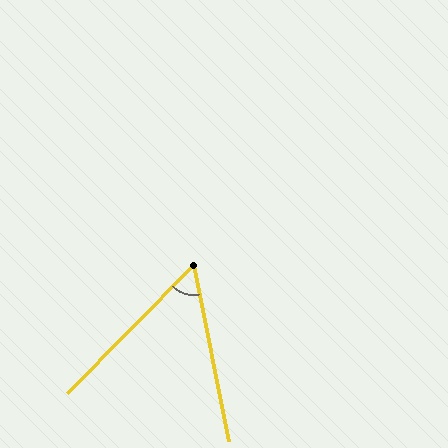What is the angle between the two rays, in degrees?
Approximately 56 degrees.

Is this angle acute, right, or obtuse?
It is acute.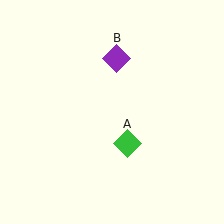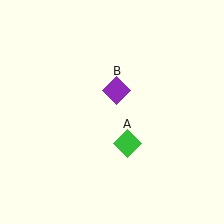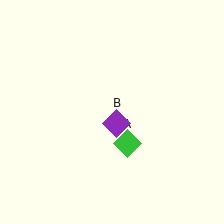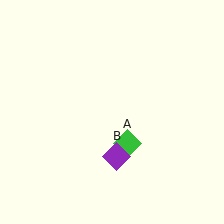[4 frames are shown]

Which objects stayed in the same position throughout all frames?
Green diamond (object A) remained stationary.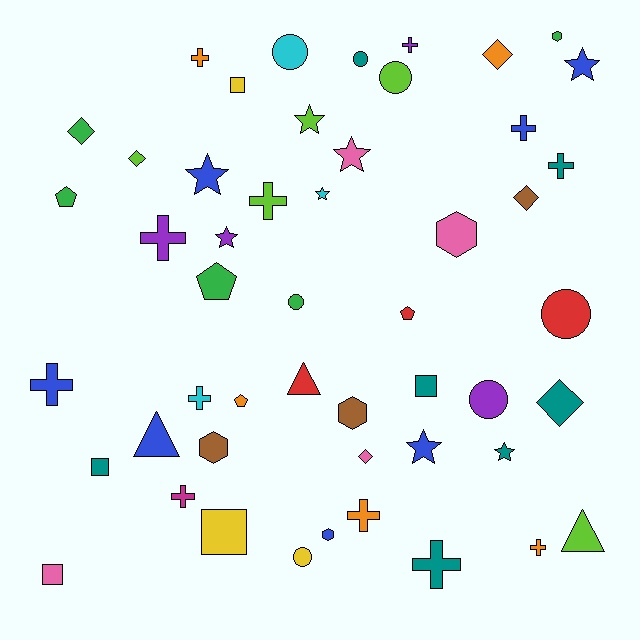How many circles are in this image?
There are 7 circles.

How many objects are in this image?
There are 50 objects.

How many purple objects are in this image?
There are 4 purple objects.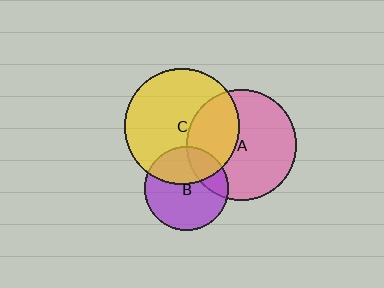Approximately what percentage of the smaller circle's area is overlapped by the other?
Approximately 35%.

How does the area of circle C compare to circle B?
Approximately 1.9 times.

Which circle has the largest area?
Circle C (yellow).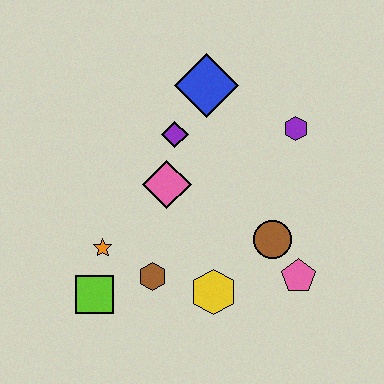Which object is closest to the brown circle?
The pink pentagon is closest to the brown circle.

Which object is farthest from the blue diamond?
The lime square is farthest from the blue diamond.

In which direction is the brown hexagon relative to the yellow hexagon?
The brown hexagon is to the left of the yellow hexagon.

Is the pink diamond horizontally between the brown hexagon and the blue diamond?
Yes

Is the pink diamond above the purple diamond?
No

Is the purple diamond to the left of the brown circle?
Yes